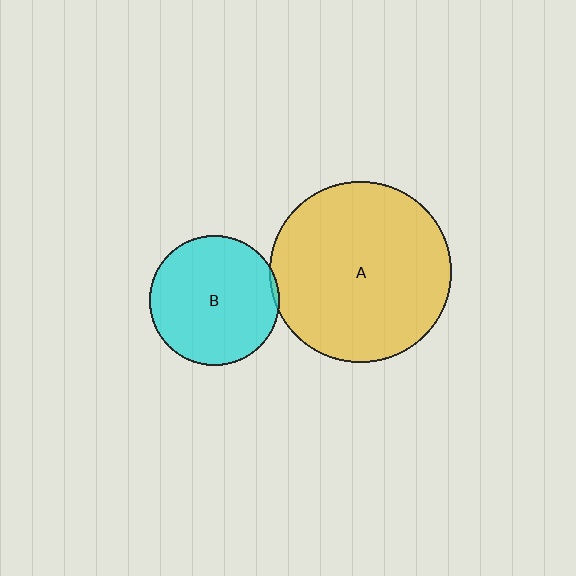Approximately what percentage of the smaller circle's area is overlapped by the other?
Approximately 5%.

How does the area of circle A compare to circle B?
Approximately 2.0 times.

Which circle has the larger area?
Circle A (yellow).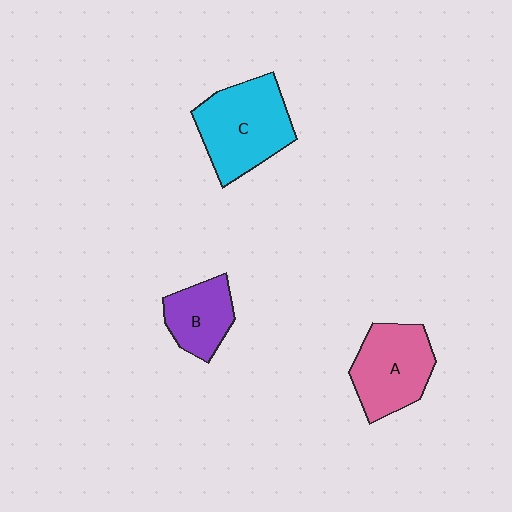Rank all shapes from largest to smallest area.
From largest to smallest: C (cyan), A (pink), B (purple).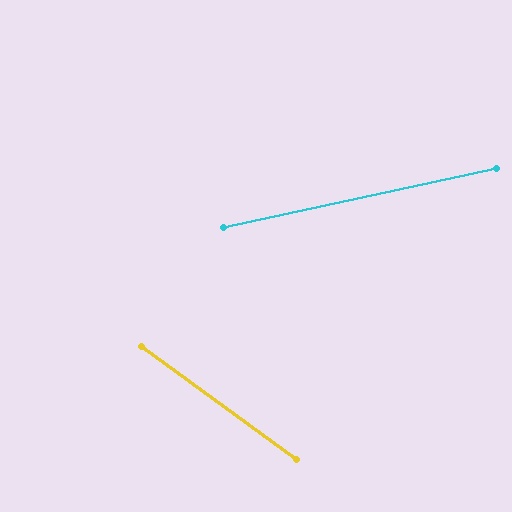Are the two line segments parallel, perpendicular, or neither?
Neither parallel nor perpendicular — they differ by about 48°.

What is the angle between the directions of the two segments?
Approximately 48 degrees.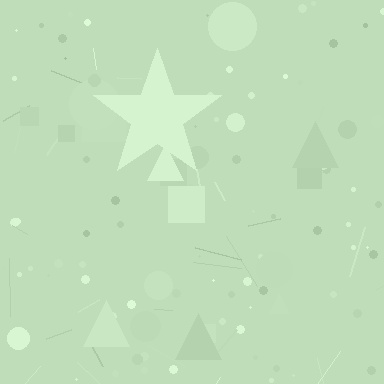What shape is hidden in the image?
A star is hidden in the image.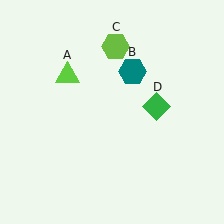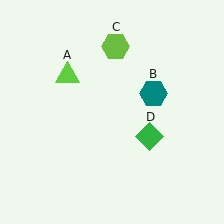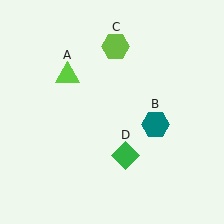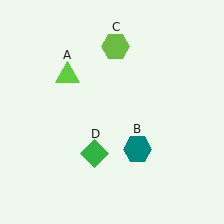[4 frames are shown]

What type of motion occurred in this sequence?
The teal hexagon (object B), green diamond (object D) rotated clockwise around the center of the scene.